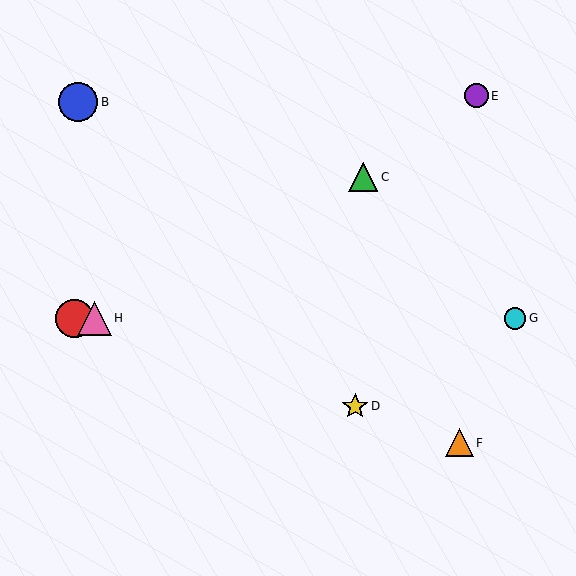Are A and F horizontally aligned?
No, A is at y≈318 and F is at y≈443.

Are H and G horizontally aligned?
Yes, both are at y≈318.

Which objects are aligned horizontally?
Objects A, G, H are aligned horizontally.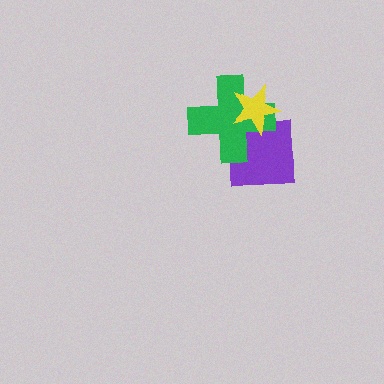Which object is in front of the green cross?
The yellow star is in front of the green cross.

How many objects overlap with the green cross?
2 objects overlap with the green cross.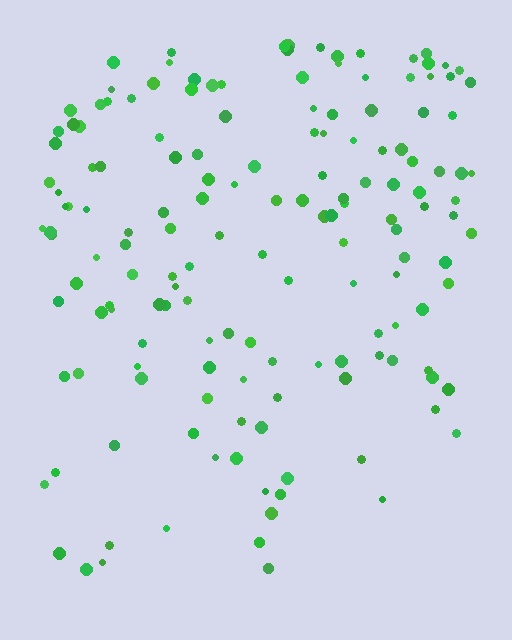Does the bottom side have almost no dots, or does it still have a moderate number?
Still a moderate number, just noticeably fewer than the top.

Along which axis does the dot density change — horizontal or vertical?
Vertical.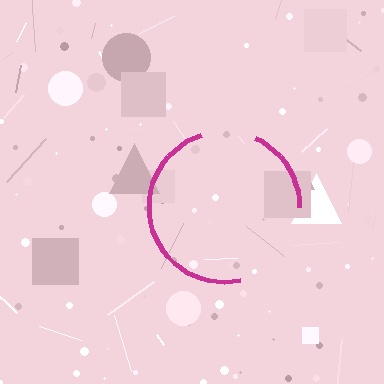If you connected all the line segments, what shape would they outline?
They would outline a circle.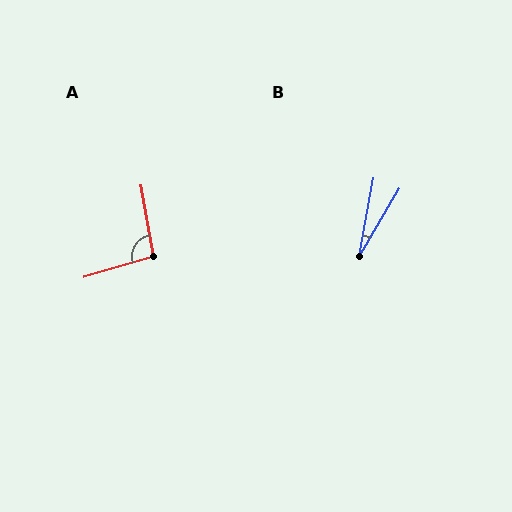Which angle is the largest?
A, at approximately 97 degrees.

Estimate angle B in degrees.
Approximately 20 degrees.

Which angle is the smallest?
B, at approximately 20 degrees.